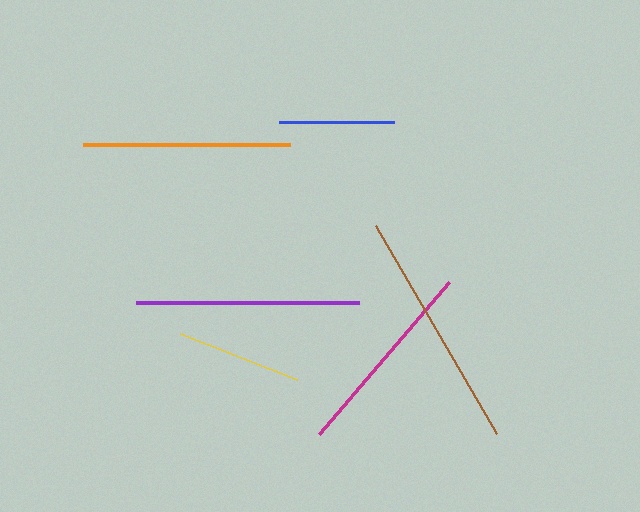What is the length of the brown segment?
The brown segment is approximately 240 pixels long.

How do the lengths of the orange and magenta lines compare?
The orange and magenta lines are approximately the same length.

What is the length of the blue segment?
The blue segment is approximately 115 pixels long.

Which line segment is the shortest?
The blue line is the shortest at approximately 115 pixels.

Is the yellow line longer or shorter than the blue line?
The yellow line is longer than the blue line.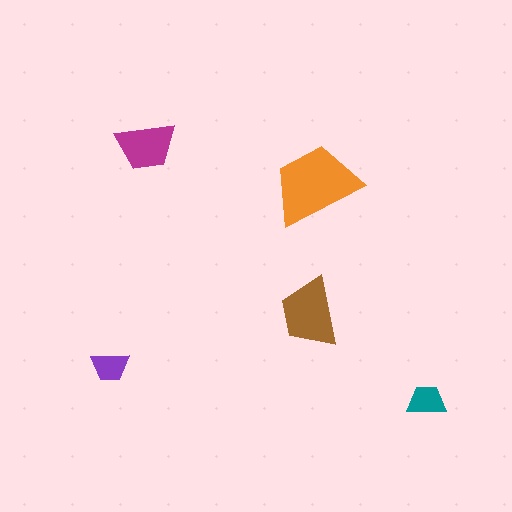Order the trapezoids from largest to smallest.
the orange one, the brown one, the magenta one, the teal one, the purple one.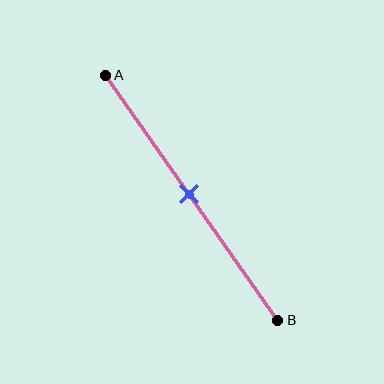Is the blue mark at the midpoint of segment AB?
Yes, the mark is approximately at the midpoint.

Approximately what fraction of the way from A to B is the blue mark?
The blue mark is approximately 50% of the way from A to B.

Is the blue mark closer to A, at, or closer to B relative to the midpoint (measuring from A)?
The blue mark is approximately at the midpoint of segment AB.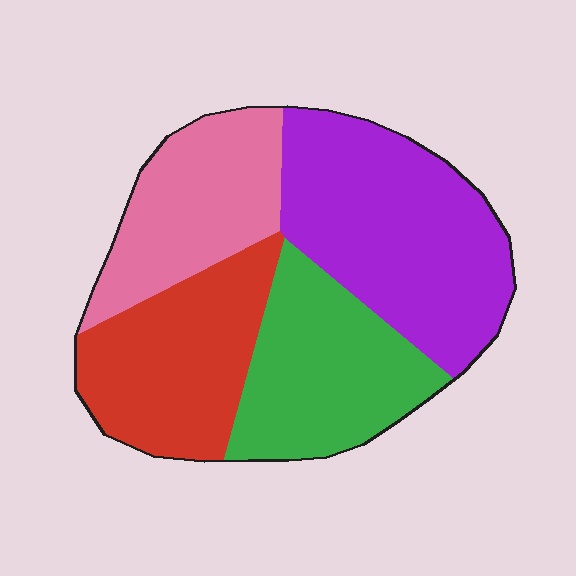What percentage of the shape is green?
Green covers around 25% of the shape.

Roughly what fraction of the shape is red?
Red takes up about one quarter (1/4) of the shape.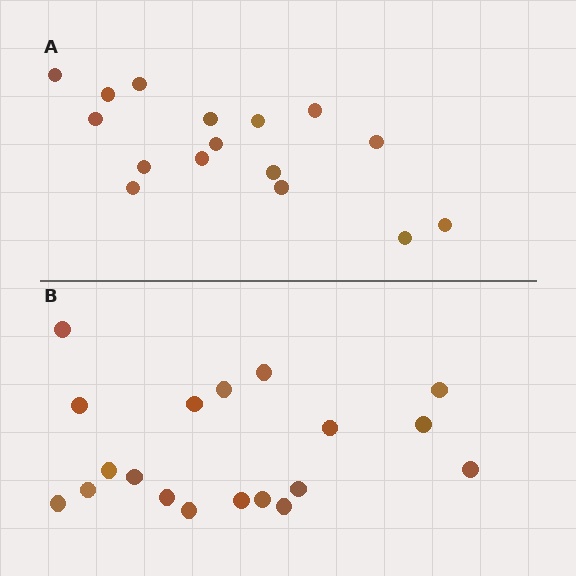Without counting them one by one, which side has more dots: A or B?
Region B (the bottom region) has more dots.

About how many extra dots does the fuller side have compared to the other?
Region B has just a few more — roughly 2 or 3 more dots than region A.